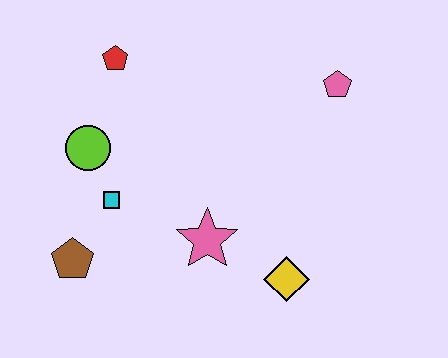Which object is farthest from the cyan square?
The pink pentagon is farthest from the cyan square.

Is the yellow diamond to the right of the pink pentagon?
No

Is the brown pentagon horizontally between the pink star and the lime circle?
No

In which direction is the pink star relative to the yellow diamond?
The pink star is to the left of the yellow diamond.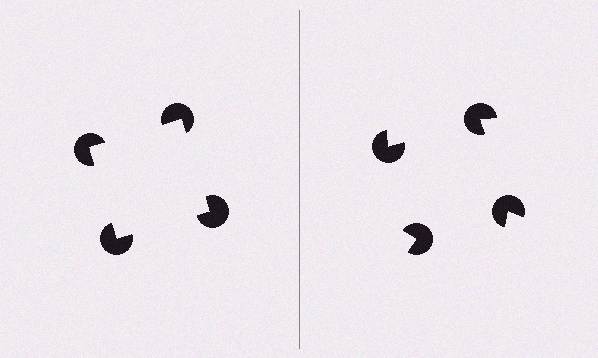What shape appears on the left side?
An illusory square.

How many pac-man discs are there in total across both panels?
8 — 4 on each side.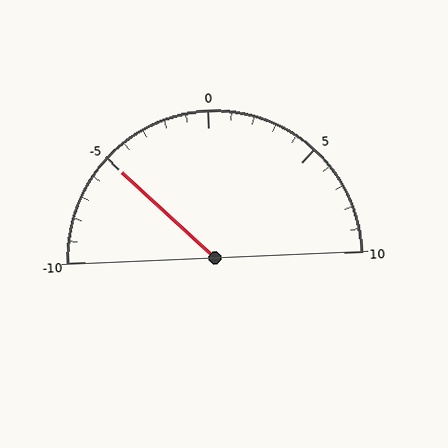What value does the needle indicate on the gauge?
The needle indicates approximately -5.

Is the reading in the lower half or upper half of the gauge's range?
The reading is in the lower half of the range (-10 to 10).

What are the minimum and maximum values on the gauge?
The gauge ranges from -10 to 10.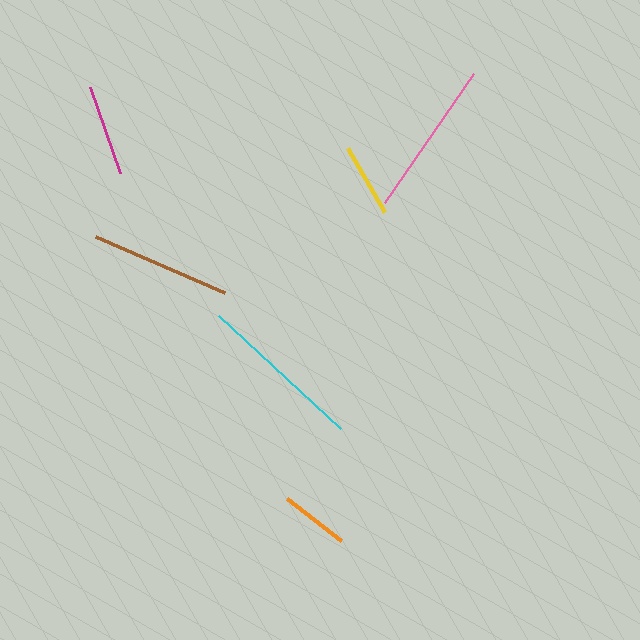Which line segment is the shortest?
The orange line is the shortest at approximately 68 pixels.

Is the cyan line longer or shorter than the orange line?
The cyan line is longer than the orange line.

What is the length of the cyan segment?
The cyan segment is approximately 167 pixels long.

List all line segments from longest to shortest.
From longest to shortest: cyan, pink, brown, magenta, yellow, orange.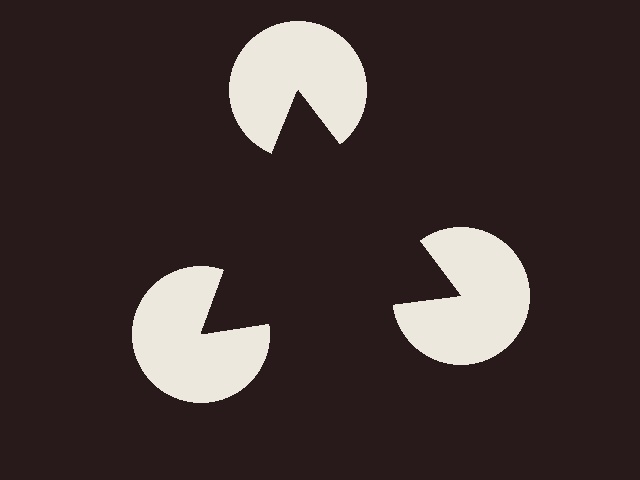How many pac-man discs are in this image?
There are 3 — one at each vertex of the illusory triangle.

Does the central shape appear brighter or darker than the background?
It typically appears slightly darker than the background, even though no actual brightness change is drawn.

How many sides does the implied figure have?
3 sides.